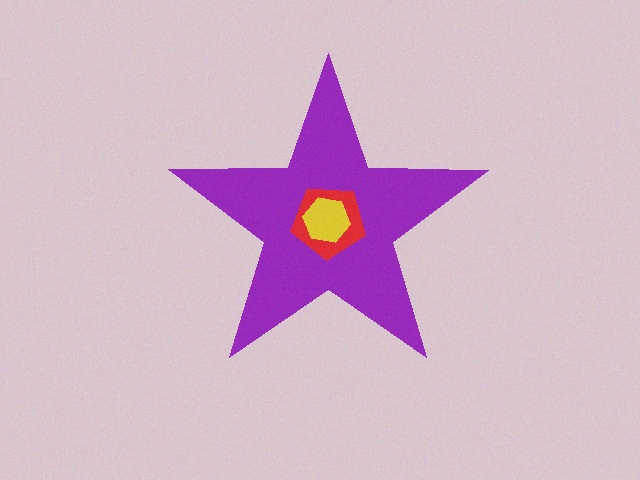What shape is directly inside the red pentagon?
The yellow hexagon.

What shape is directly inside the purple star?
The red pentagon.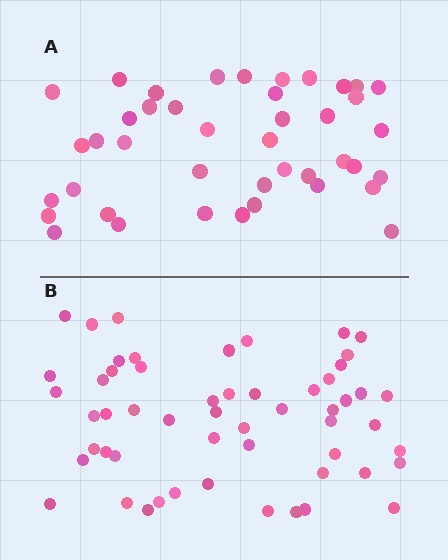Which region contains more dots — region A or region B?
Region B (the bottom region) has more dots.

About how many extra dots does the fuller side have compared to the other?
Region B has approximately 15 more dots than region A.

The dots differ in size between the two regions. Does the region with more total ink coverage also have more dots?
No. Region A has more total ink coverage because its dots are larger, but region B actually contains more individual dots. Total area can be misleading — the number of items is what matters here.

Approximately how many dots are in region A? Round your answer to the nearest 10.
About 40 dots. (The exact count is 42, which rounds to 40.)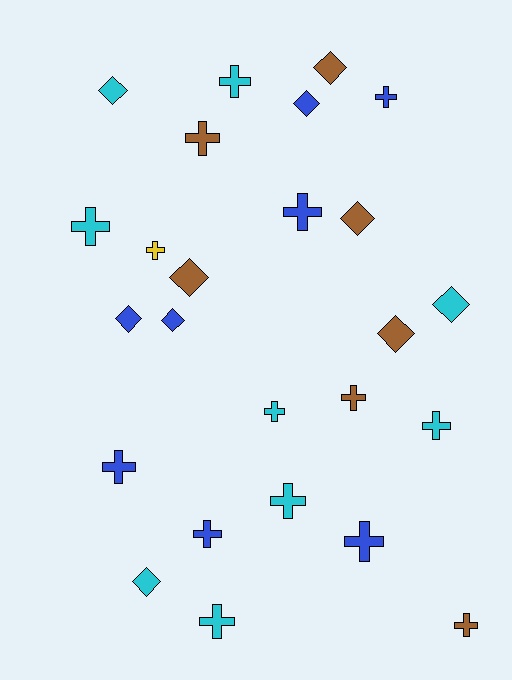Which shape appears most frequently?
Cross, with 15 objects.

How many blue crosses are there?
There are 5 blue crosses.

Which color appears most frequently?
Cyan, with 9 objects.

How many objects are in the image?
There are 25 objects.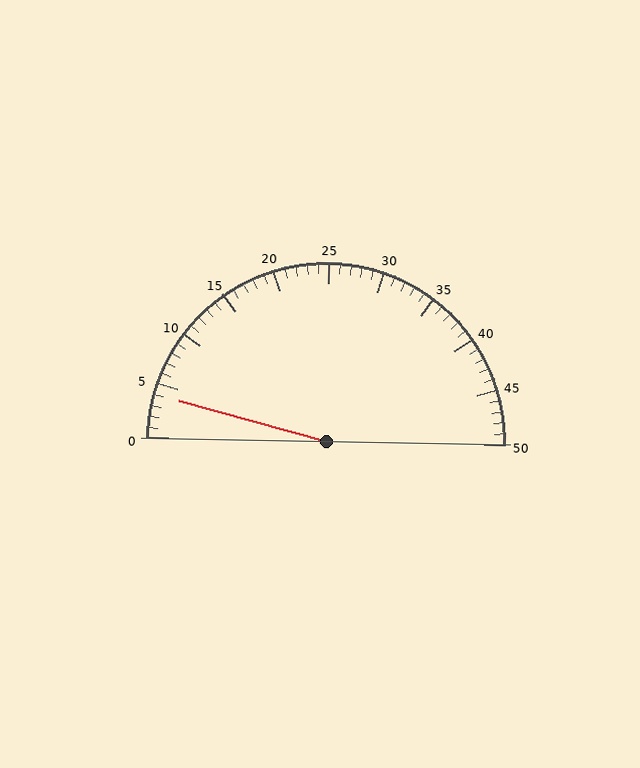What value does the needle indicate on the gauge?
The needle indicates approximately 4.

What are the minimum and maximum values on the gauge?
The gauge ranges from 0 to 50.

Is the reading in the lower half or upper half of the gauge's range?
The reading is in the lower half of the range (0 to 50).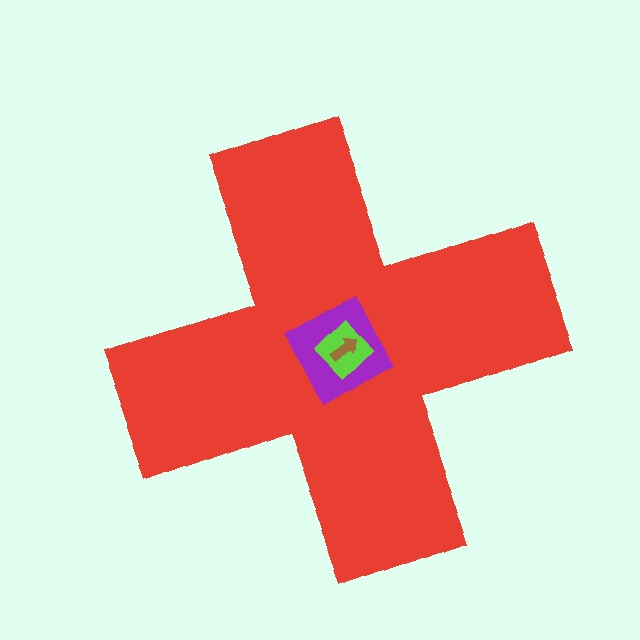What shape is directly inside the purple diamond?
The lime diamond.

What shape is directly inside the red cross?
The purple diamond.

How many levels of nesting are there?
4.